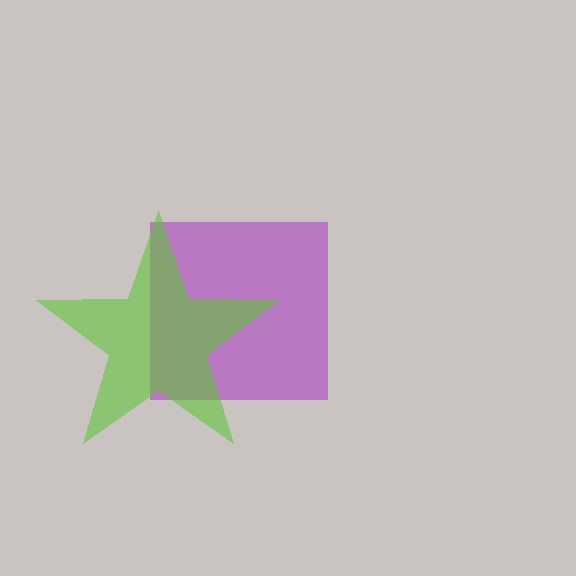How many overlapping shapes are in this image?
There are 2 overlapping shapes in the image.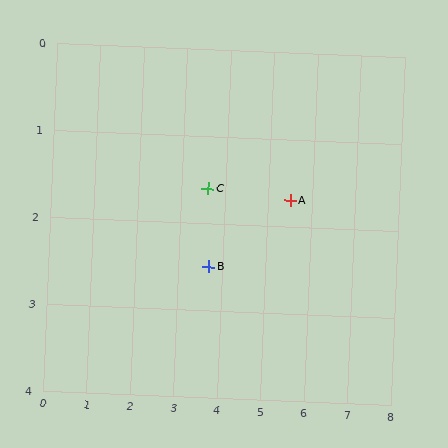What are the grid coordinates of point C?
Point C is at approximately (3.6, 1.6).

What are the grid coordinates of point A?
Point A is at approximately (5.5, 1.7).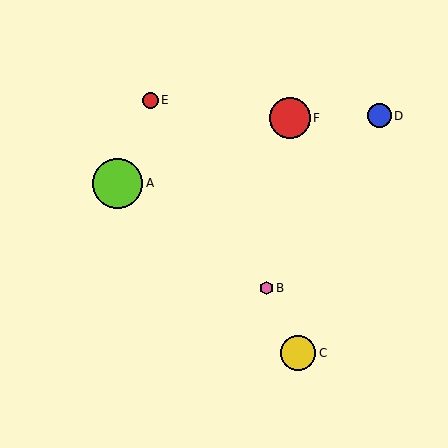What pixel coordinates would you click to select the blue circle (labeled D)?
Click at (380, 116) to select the blue circle D.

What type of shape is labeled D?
Shape D is a blue circle.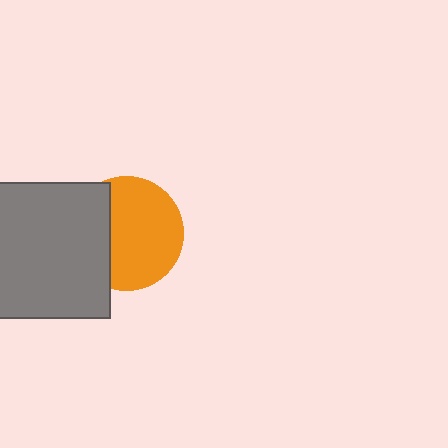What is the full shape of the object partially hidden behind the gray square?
The partially hidden object is an orange circle.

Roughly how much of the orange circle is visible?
Most of it is visible (roughly 67%).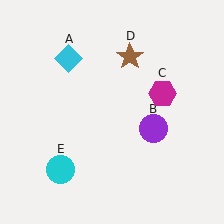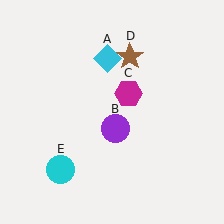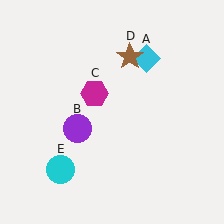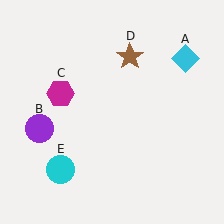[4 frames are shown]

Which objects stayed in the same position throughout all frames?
Brown star (object D) and cyan circle (object E) remained stationary.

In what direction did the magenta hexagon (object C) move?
The magenta hexagon (object C) moved left.